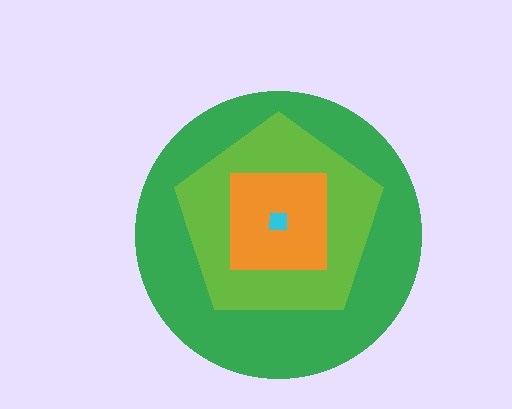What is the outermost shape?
The green circle.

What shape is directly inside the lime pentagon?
The orange square.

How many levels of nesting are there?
4.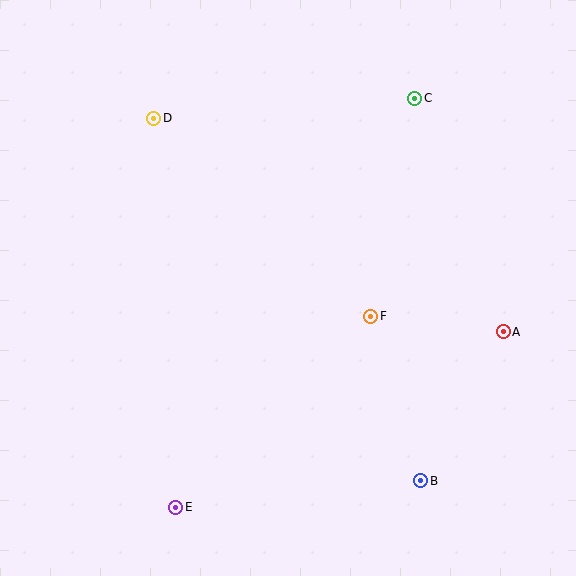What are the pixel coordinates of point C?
Point C is at (415, 98).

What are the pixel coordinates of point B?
Point B is at (421, 481).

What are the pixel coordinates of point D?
Point D is at (154, 119).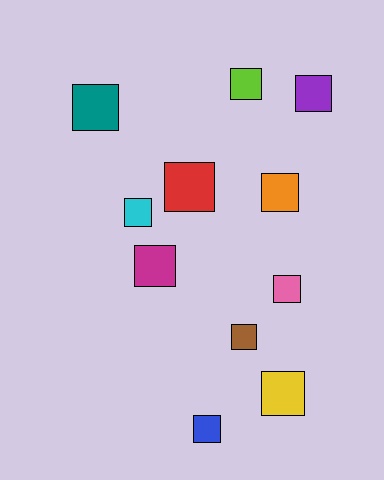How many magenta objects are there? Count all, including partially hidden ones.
There is 1 magenta object.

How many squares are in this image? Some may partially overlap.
There are 11 squares.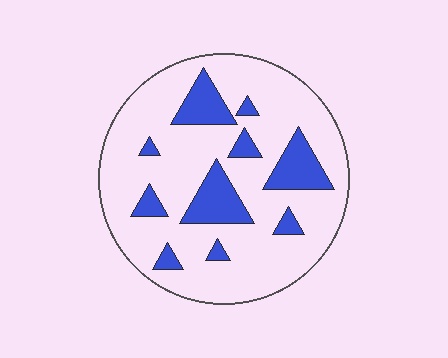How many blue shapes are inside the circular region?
10.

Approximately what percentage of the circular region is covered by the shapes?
Approximately 20%.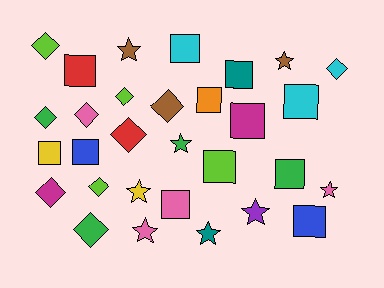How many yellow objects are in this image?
There are 2 yellow objects.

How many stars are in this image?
There are 8 stars.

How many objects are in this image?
There are 30 objects.